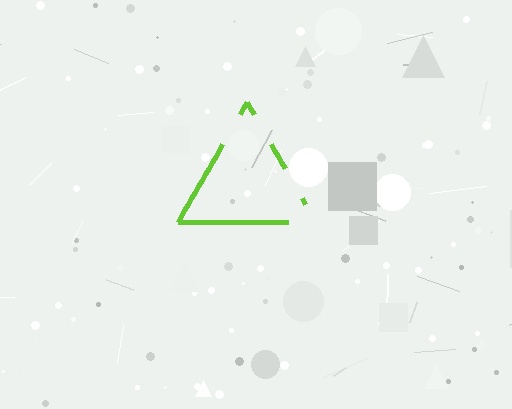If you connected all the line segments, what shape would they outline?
They would outline a triangle.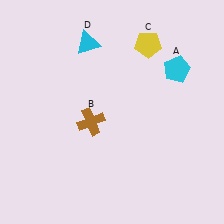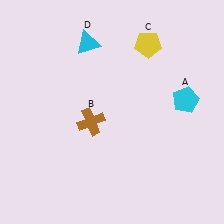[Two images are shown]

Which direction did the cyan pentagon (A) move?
The cyan pentagon (A) moved down.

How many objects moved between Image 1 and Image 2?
1 object moved between the two images.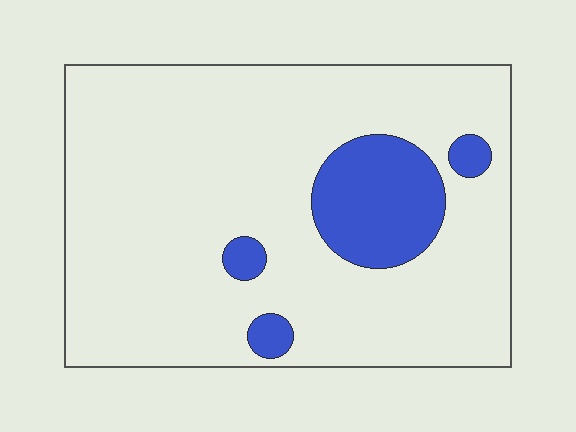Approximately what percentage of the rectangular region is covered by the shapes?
Approximately 15%.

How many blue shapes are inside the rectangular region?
4.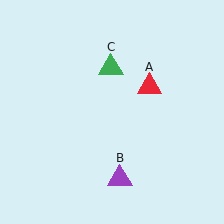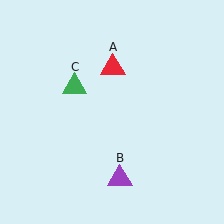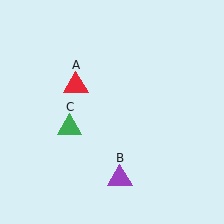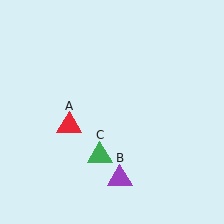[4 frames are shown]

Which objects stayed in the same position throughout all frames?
Purple triangle (object B) remained stationary.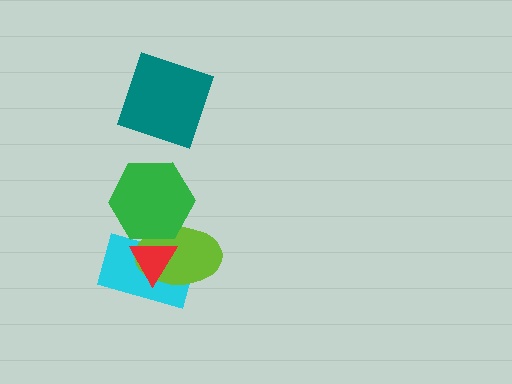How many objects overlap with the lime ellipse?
3 objects overlap with the lime ellipse.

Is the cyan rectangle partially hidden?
Yes, it is partially covered by another shape.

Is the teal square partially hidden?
No, no other shape covers it.